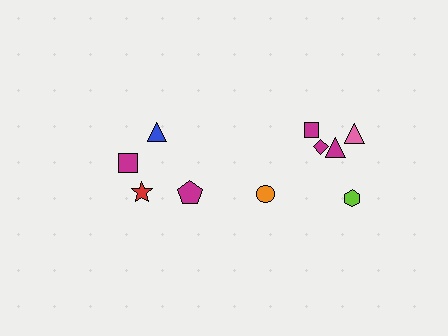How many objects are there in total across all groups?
There are 10 objects.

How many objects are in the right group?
There are 6 objects.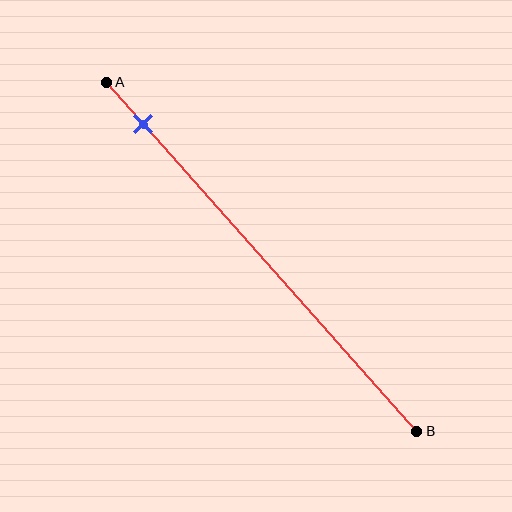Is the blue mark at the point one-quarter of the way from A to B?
No, the mark is at about 10% from A, not at the 25% one-quarter point.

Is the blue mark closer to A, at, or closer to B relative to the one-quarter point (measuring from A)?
The blue mark is closer to point A than the one-quarter point of segment AB.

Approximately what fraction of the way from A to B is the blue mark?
The blue mark is approximately 10% of the way from A to B.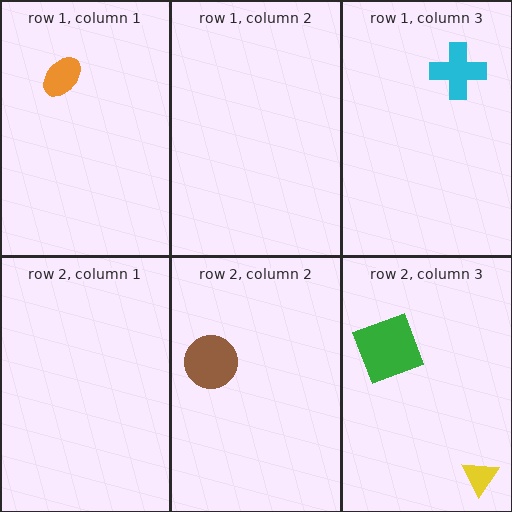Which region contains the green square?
The row 2, column 3 region.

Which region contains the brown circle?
The row 2, column 2 region.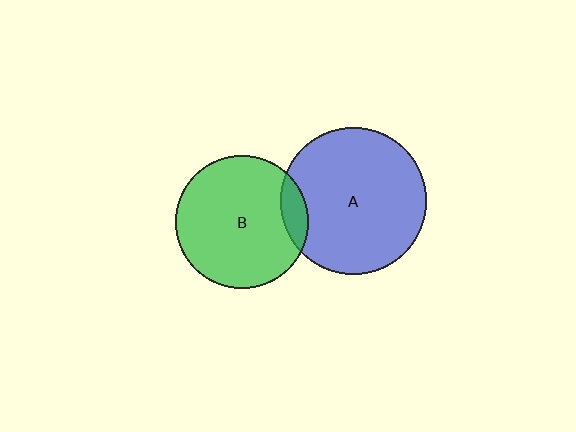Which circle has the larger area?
Circle A (blue).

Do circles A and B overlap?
Yes.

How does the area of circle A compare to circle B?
Approximately 1.2 times.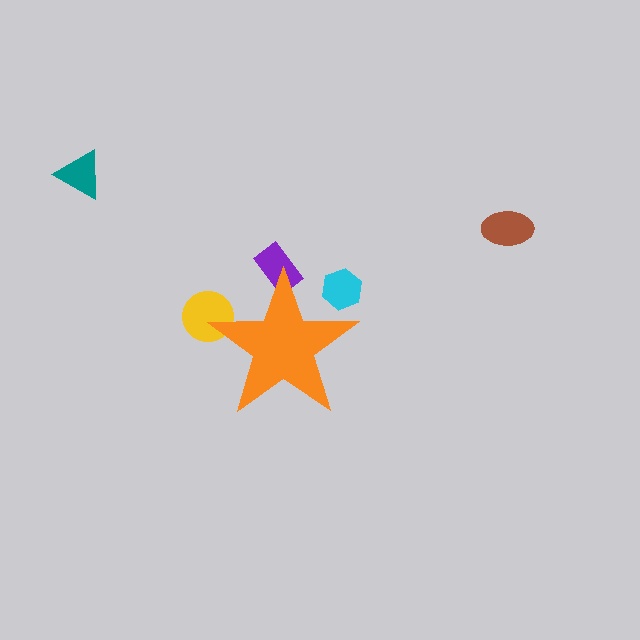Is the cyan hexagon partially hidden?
Yes, the cyan hexagon is partially hidden behind the orange star.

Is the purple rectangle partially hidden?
Yes, the purple rectangle is partially hidden behind the orange star.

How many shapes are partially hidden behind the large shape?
3 shapes are partially hidden.